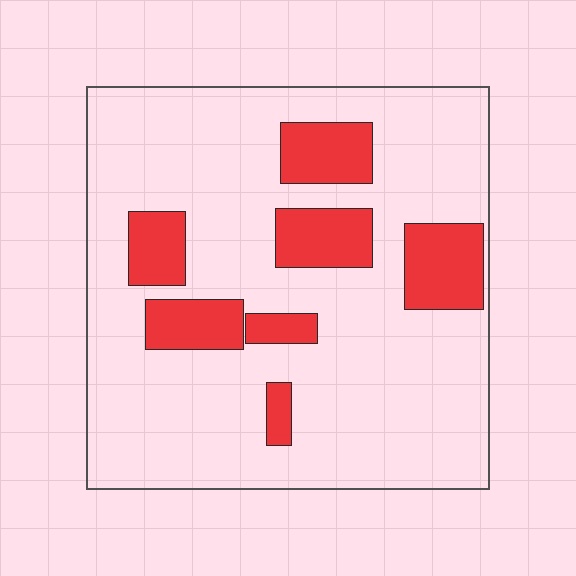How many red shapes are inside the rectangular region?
7.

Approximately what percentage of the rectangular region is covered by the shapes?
Approximately 20%.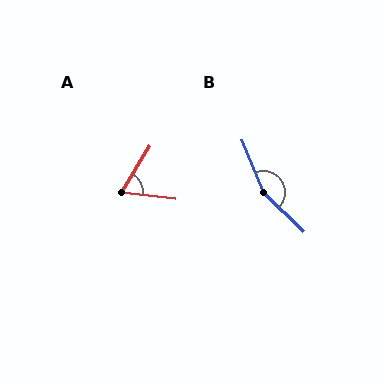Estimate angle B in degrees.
Approximately 156 degrees.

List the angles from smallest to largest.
A (66°), B (156°).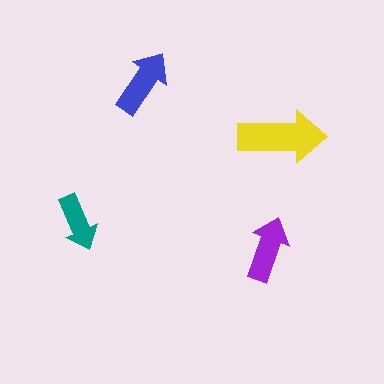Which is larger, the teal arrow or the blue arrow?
The blue one.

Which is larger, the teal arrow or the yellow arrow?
The yellow one.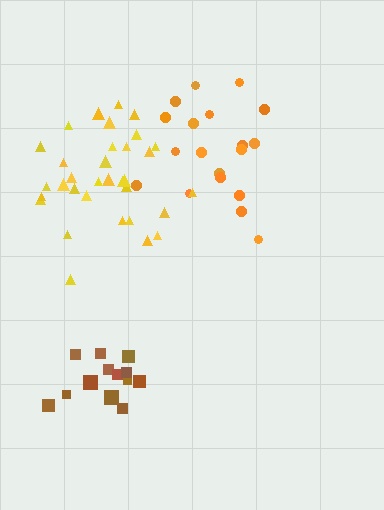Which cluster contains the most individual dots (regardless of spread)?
Yellow (34).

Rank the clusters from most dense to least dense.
brown, yellow, orange.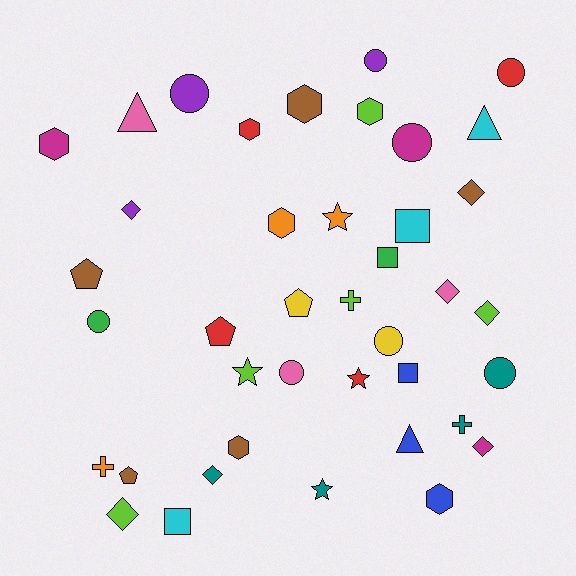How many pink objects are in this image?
There are 3 pink objects.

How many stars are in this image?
There are 4 stars.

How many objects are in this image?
There are 40 objects.